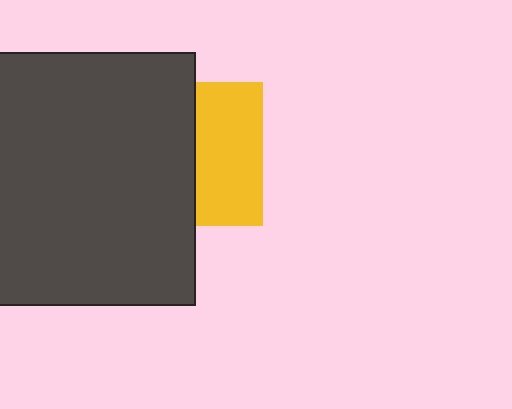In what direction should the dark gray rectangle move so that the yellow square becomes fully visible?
The dark gray rectangle should move left. That is the shortest direction to clear the overlap and leave the yellow square fully visible.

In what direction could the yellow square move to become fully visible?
The yellow square could move right. That would shift it out from behind the dark gray rectangle entirely.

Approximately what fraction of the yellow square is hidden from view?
Roughly 53% of the yellow square is hidden behind the dark gray rectangle.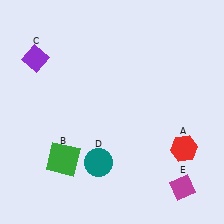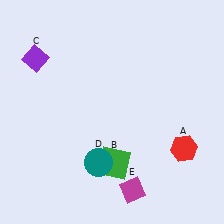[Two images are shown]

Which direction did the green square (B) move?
The green square (B) moved right.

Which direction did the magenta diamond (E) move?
The magenta diamond (E) moved left.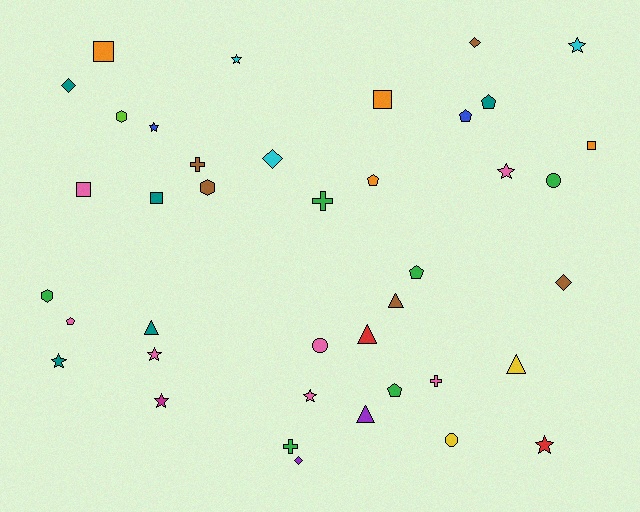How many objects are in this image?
There are 40 objects.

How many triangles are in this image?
There are 5 triangles.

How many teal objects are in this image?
There are 5 teal objects.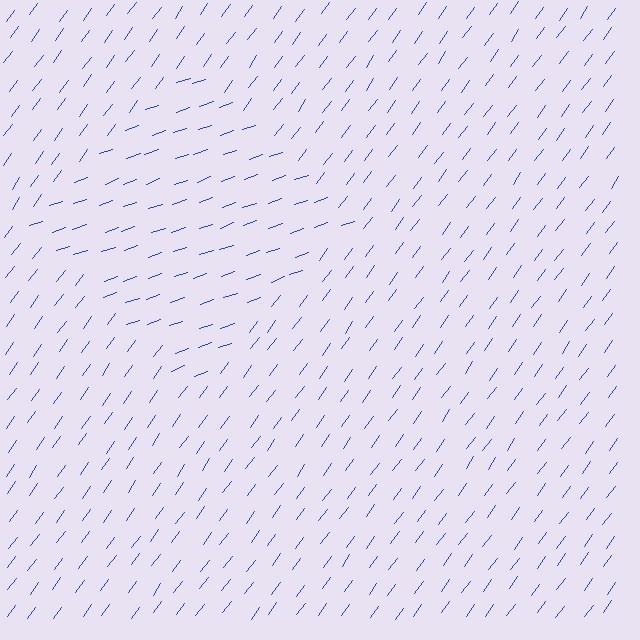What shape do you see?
I see a diamond.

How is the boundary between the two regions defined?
The boundary is defined purely by a change in line orientation (approximately 34 degrees difference). All lines are the same color and thickness.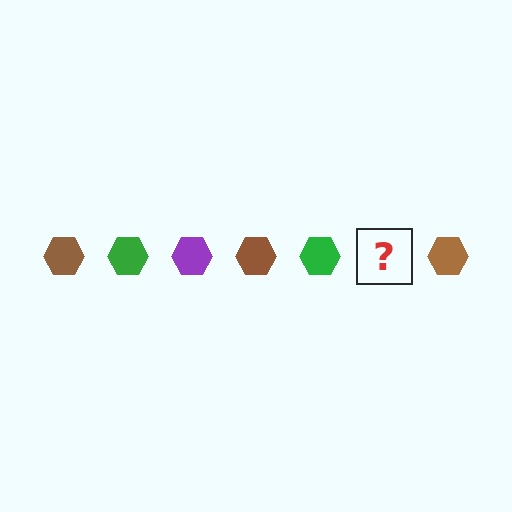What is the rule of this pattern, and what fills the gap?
The rule is that the pattern cycles through brown, green, purple hexagons. The gap should be filled with a purple hexagon.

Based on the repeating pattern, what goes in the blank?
The blank should be a purple hexagon.